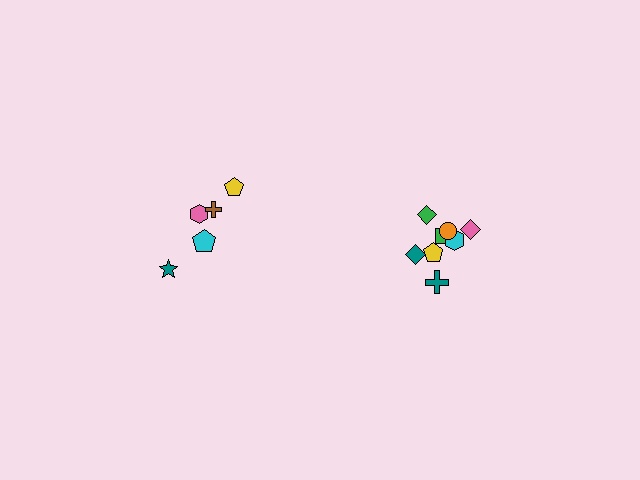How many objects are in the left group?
There are 5 objects.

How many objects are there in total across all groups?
There are 13 objects.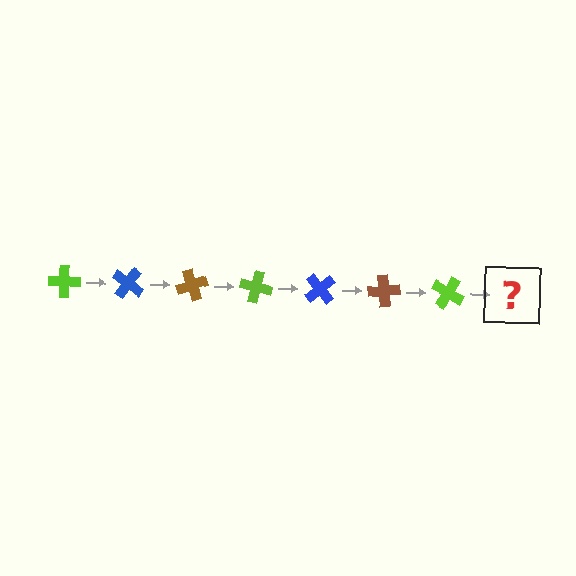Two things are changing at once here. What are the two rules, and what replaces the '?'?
The two rules are that it rotates 35 degrees each step and the color cycles through lime, blue, and brown. The '?' should be a blue cross, rotated 245 degrees from the start.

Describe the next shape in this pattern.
It should be a blue cross, rotated 245 degrees from the start.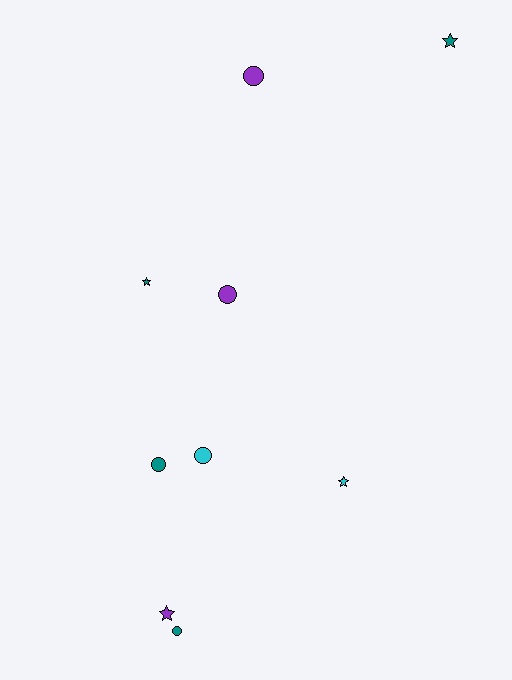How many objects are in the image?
There are 9 objects.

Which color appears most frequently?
Teal, with 4 objects.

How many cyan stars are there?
There is 1 cyan star.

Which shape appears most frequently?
Circle, with 5 objects.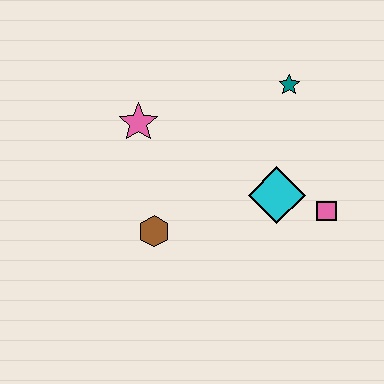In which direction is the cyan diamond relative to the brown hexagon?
The cyan diamond is to the right of the brown hexagon.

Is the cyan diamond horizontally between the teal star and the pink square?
No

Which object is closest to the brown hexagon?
The pink star is closest to the brown hexagon.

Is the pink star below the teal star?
Yes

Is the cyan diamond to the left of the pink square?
Yes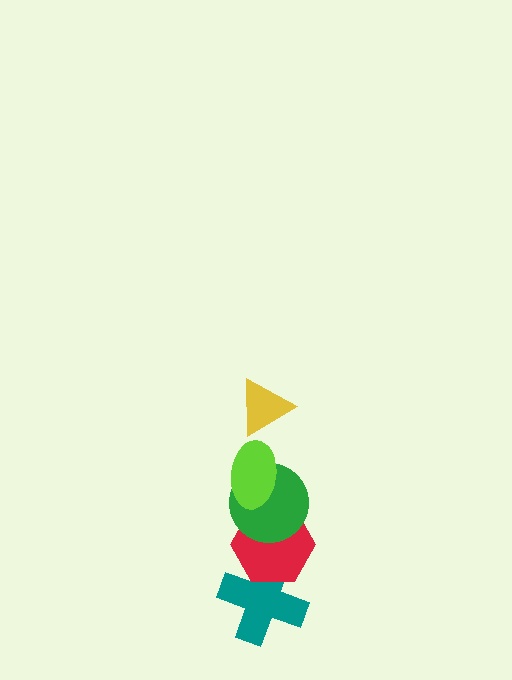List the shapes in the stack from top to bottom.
From top to bottom: the yellow triangle, the lime ellipse, the green circle, the red hexagon, the teal cross.